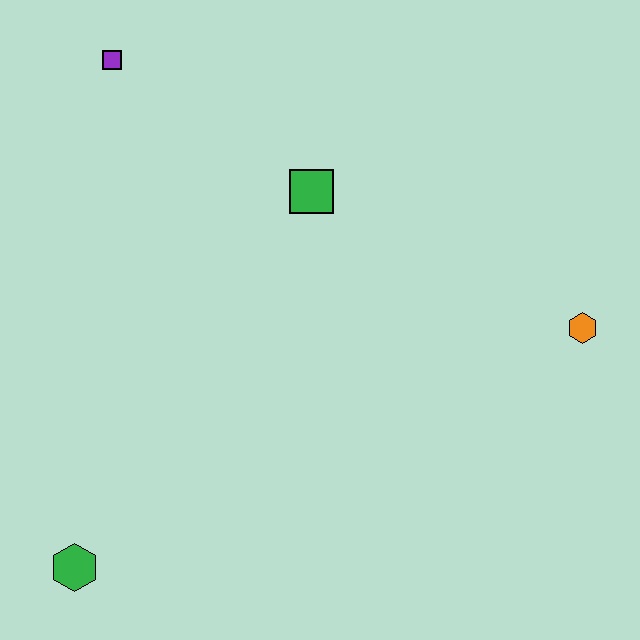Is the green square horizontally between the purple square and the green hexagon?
No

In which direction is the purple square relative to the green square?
The purple square is to the left of the green square.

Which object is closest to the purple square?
The green square is closest to the purple square.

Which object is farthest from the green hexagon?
The orange hexagon is farthest from the green hexagon.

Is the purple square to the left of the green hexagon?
No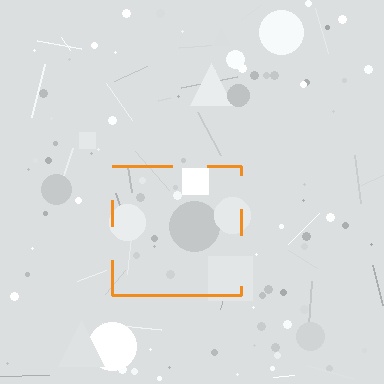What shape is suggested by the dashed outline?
The dashed outline suggests a square.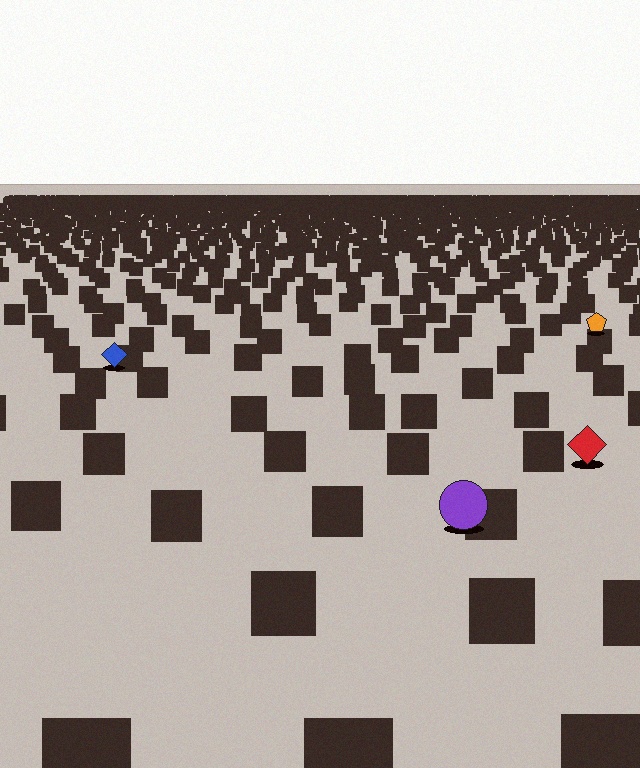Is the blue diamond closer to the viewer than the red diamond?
No. The red diamond is closer — you can tell from the texture gradient: the ground texture is coarser near it.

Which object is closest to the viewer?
The purple circle is closest. The texture marks near it are larger and more spread out.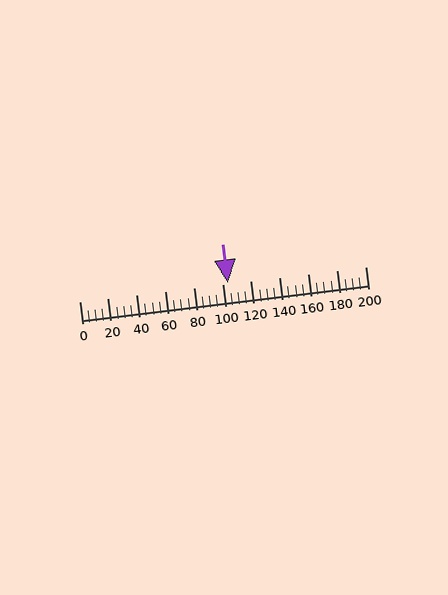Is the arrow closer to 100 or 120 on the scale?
The arrow is closer to 100.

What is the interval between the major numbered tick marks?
The major tick marks are spaced 20 units apart.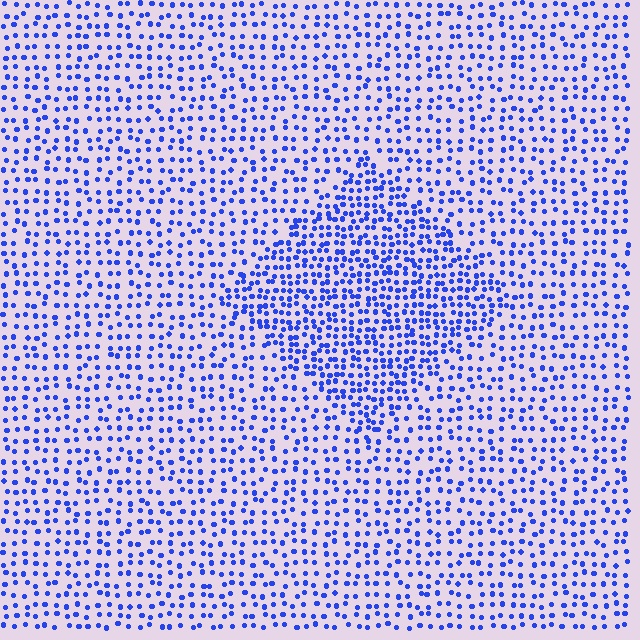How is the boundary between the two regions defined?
The boundary is defined by a change in element density (approximately 1.8x ratio). All elements are the same color, size, and shape.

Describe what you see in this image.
The image contains small blue elements arranged at two different densities. A diamond-shaped region is visible where the elements are more densely packed than the surrounding area.